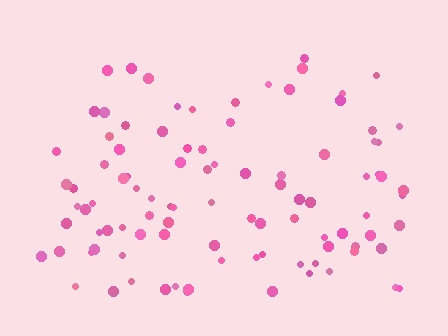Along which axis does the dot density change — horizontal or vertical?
Vertical.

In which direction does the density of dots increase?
From top to bottom, with the bottom side densest.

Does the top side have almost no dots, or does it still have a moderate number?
Still a moderate number, just noticeably fewer than the bottom.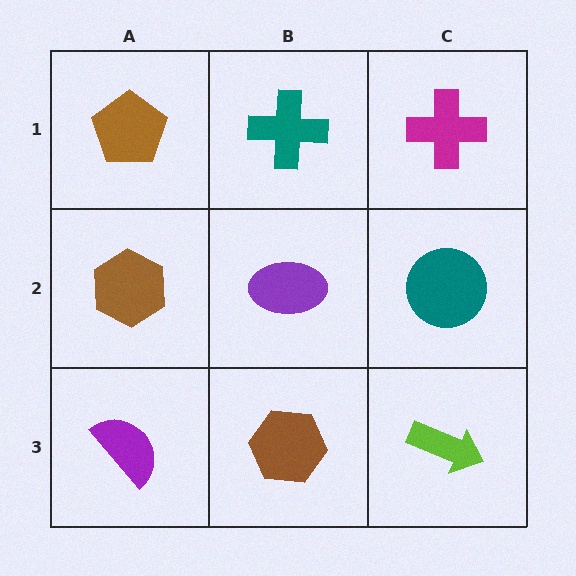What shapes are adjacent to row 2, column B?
A teal cross (row 1, column B), a brown hexagon (row 3, column B), a brown hexagon (row 2, column A), a teal circle (row 2, column C).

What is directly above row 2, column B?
A teal cross.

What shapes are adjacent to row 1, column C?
A teal circle (row 2, column C), a teal cross (row 1, column B).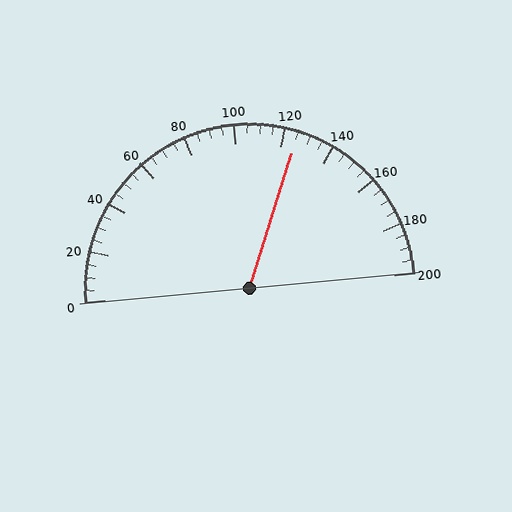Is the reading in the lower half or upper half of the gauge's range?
The reading is in the upper half of the range (0 to 200).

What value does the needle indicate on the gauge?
The needle indicates approximately 125.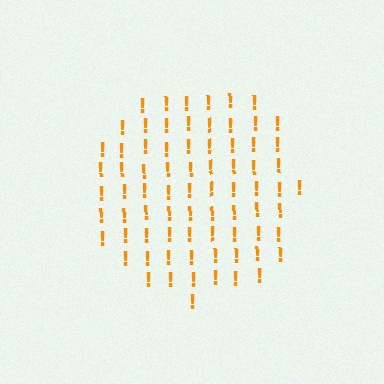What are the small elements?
The small elements are exclamation marks.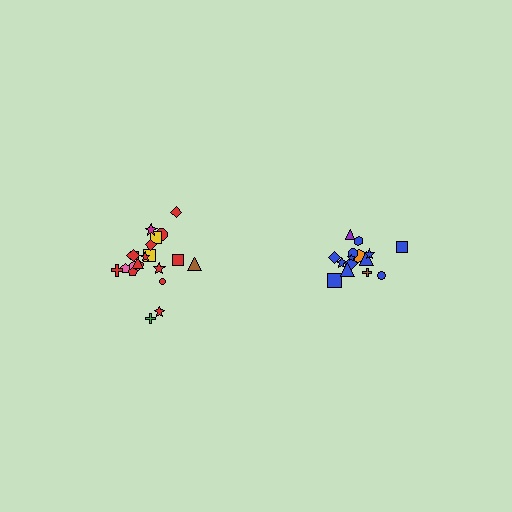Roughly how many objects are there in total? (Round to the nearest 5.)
Roughly 35 objects in total.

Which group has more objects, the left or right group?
The left group.